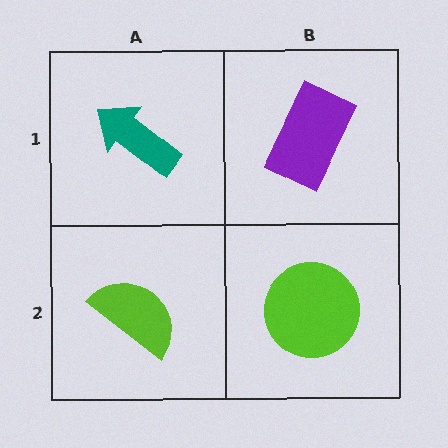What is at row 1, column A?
A teal arrow.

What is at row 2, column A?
A lime semicircle.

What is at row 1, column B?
A purple rectangle.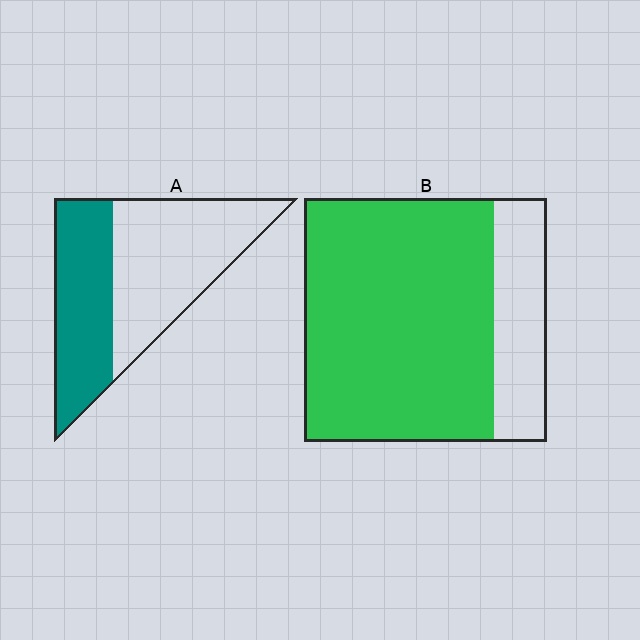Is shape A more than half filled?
No.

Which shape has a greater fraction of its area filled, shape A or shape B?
Shape B.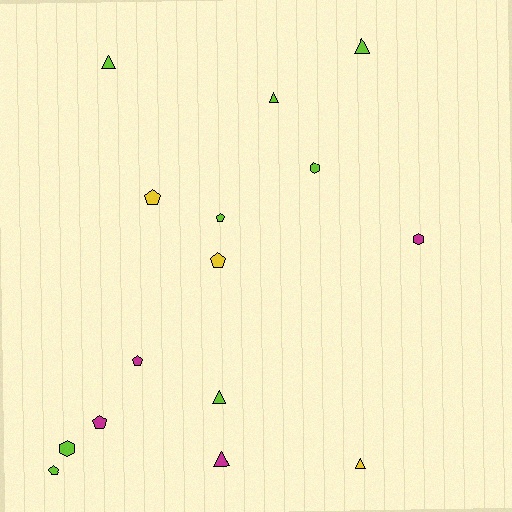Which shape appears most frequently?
Pentagon, with 6 objects.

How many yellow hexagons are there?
There are no yellow hexagons.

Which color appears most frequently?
Lime, with 8 objects.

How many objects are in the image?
There are 15 objects.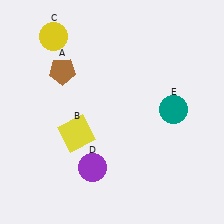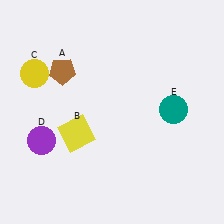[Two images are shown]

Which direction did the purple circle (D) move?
The purple circle (D) moved left.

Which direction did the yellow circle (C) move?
The yellow circle (C) moved down.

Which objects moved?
The objects that moved are: the yellow circle (C), the purple circle (D).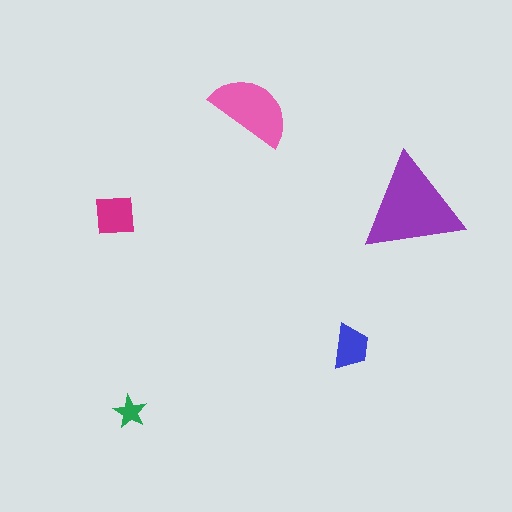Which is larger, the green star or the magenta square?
The magenta square.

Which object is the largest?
The purple triangle.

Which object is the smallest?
The green star.